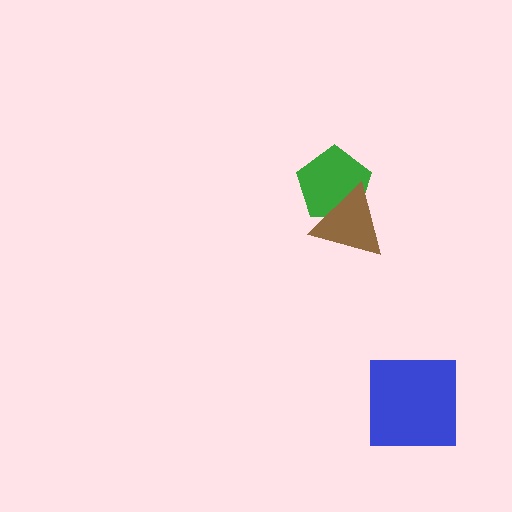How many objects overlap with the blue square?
0 objects overlap with the blue square.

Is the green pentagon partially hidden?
Yes, it is partially covered by another shape.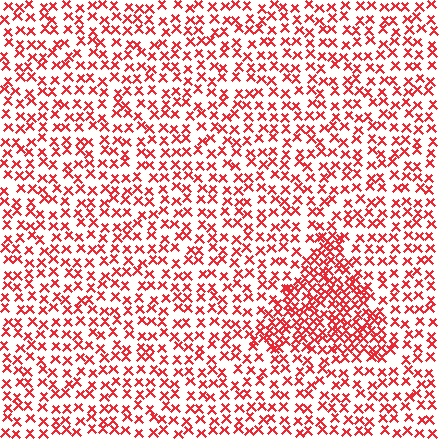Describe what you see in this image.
The image contains small red elements arranged at two different densities. A triangle-shaped region is visible where the elements are more densely packed than the surrounding area.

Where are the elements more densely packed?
The elements are more densely packed inside the triangle boundary.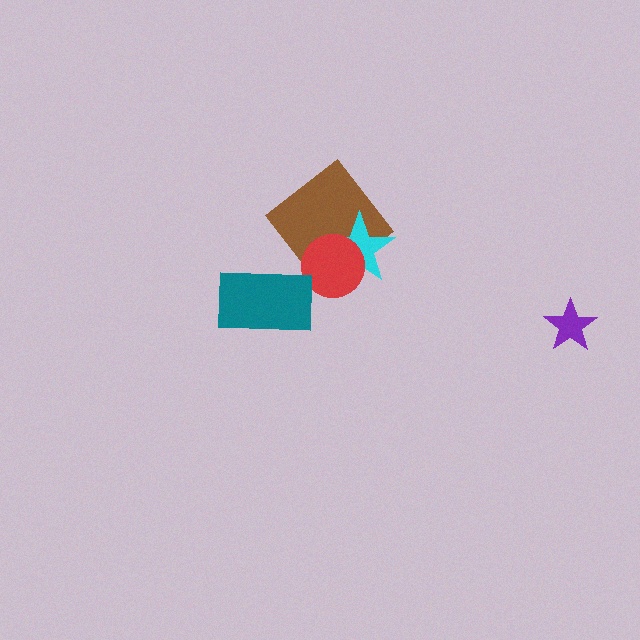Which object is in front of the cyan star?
The red circle is in front of the cyan star.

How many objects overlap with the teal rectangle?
0 objects overlap with the teal rectangle.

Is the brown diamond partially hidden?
Yes, it is partially covered by another shape.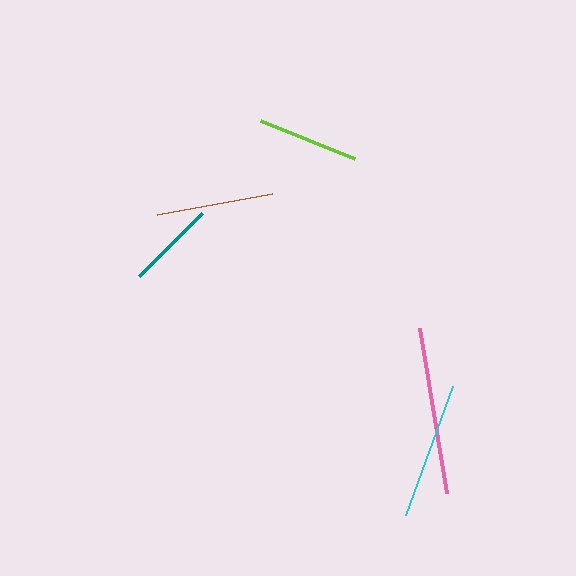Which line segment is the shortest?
The teal line is the shortest at approximately 89 pixels.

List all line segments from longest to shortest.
From longest to shortest: pink, cyan, brown, lime, teal.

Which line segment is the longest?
The pink line is the longest at approximately 167 pixels.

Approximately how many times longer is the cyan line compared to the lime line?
The cyan line is approximately 1.4 times the length of the lime line.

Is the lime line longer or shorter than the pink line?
The pink line is longer than the lime line.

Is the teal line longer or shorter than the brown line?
The brown line is longer than the teal line.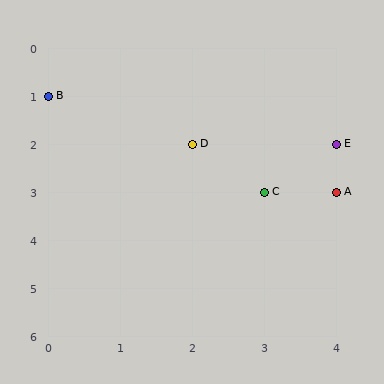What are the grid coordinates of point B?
Point B is at grid coordinates (0, 1).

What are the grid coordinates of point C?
Point C is at grid coordinates (3, 3).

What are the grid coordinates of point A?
Point A is at grid coordinates (4, 3).